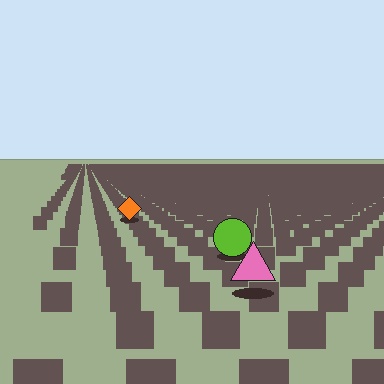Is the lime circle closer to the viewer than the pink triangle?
No. The pink triangle is closer — you can tell from the texture gradient: the ground texture is coarser near it.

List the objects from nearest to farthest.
From nearest to farthest: the pink triangle, the lime circle, the orange diamond.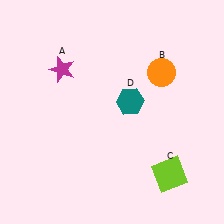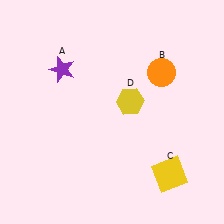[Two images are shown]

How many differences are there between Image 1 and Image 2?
There are 3 differences between the two images.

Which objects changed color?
A changed from magenta to purple. C changed from lime to yellow. D changed from teal to yellow.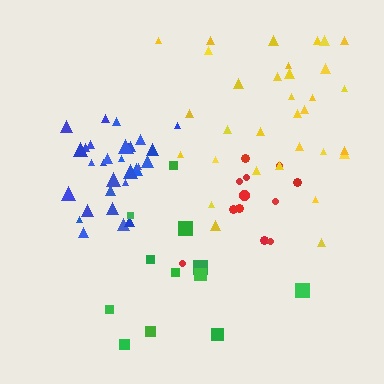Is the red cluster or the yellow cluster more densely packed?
Red.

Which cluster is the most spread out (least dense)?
Green.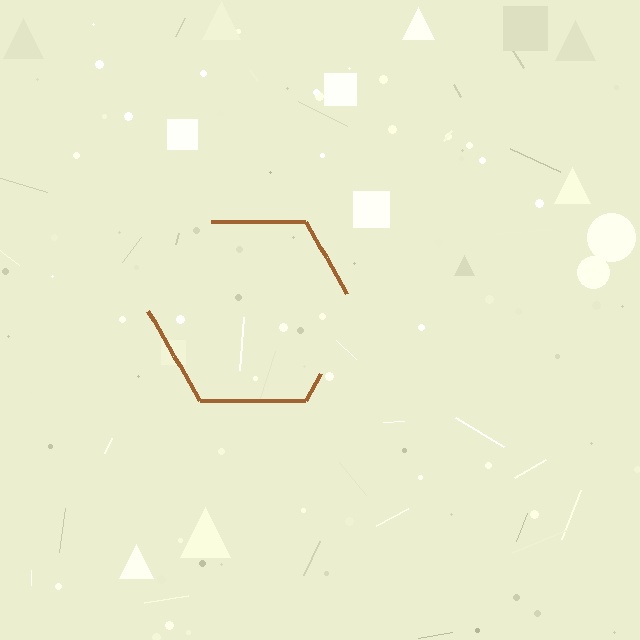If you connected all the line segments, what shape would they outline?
They would outline a hexagon.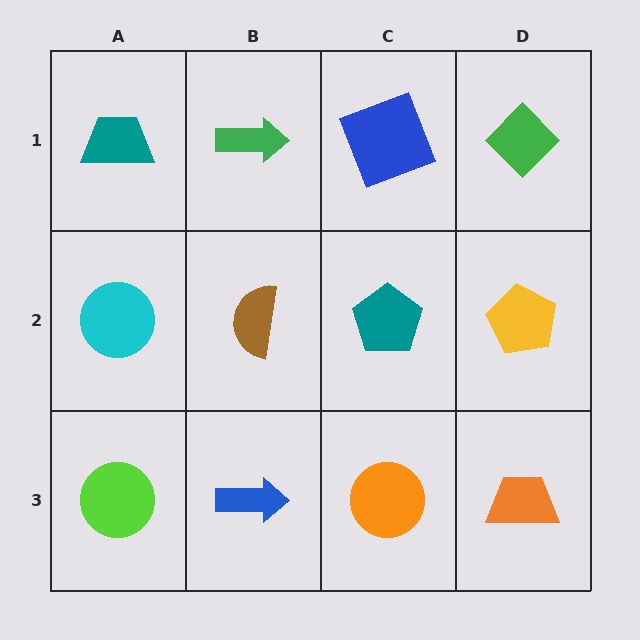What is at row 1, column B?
A green arrow.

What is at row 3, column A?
A lime circle.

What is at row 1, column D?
A green diamond.